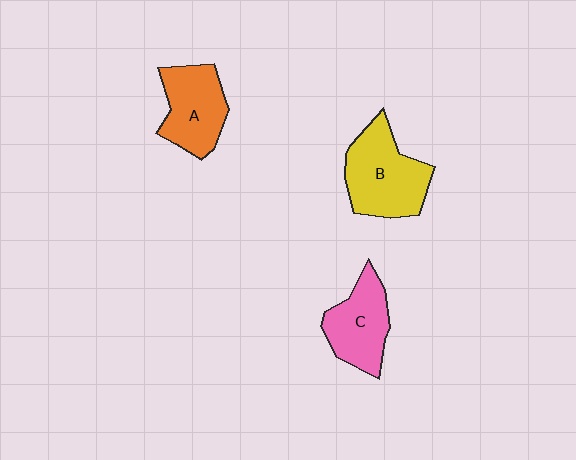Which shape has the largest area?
Shape B (yellow).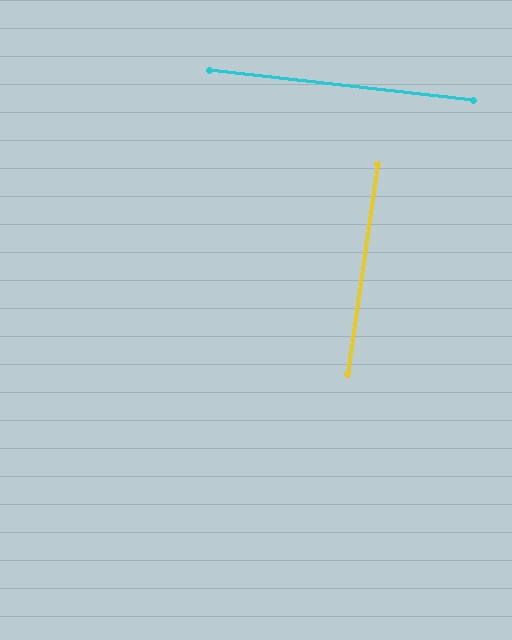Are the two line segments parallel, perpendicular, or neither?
Perpendicular — they meet at approximately 88°.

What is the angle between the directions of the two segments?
Approximately 88 degrees.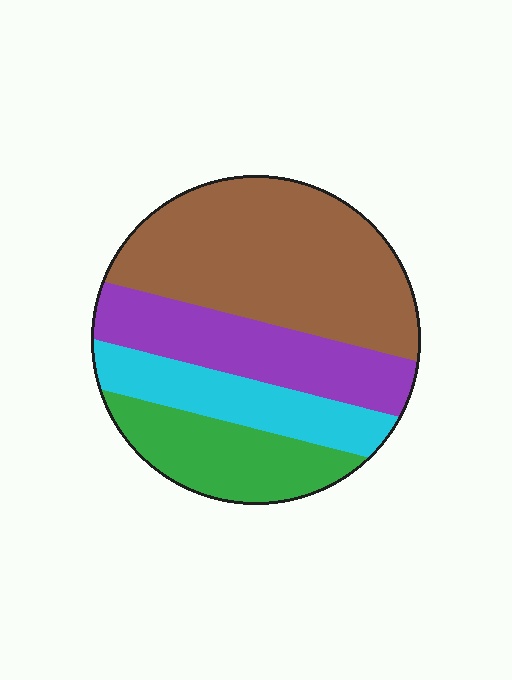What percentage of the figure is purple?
Purple takes up between a sixth and a third of the figure.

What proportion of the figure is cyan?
Cyan takes up about one sixth (1/6) of the figure.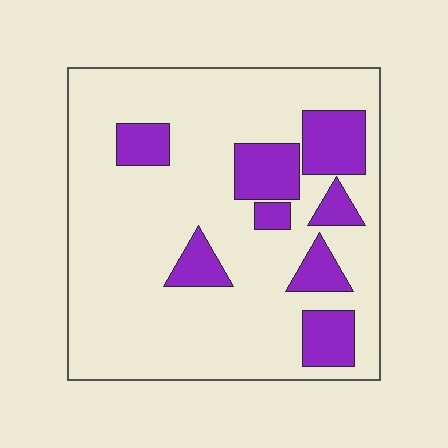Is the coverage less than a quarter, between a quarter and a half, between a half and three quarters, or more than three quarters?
Less than a quarter.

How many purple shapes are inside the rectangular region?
8.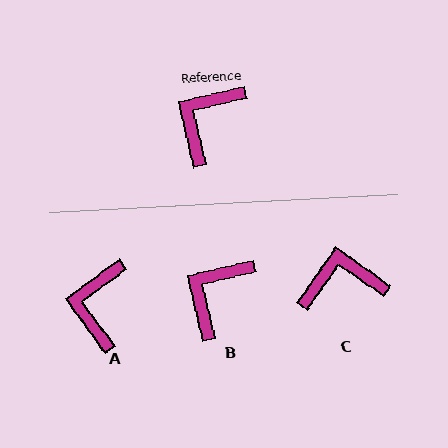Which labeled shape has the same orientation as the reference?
B.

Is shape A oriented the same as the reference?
No, it is off by about 23 degrees.